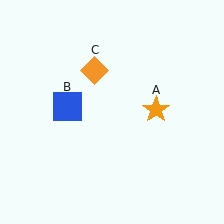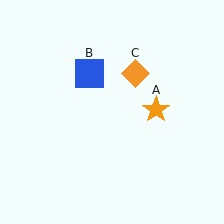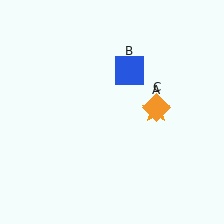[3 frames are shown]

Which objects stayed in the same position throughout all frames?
Orange star (object A) remained stationary.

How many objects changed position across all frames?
2 objects changed position: blue square (object B), orange diamond (object C).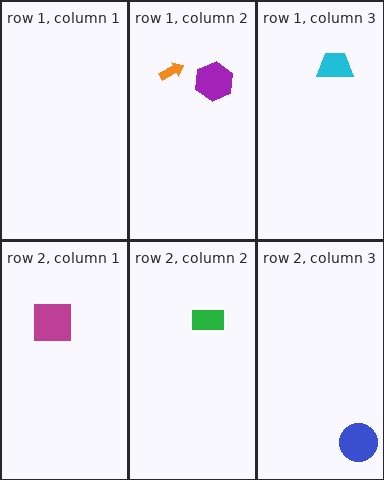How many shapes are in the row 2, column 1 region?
1.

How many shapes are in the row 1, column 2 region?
2.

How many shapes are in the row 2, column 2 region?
1.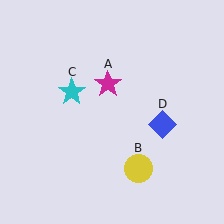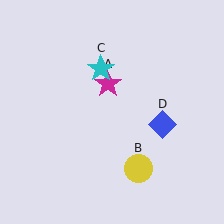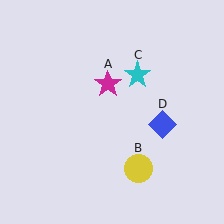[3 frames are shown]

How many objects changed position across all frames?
1 object changed position: cyan star (object C).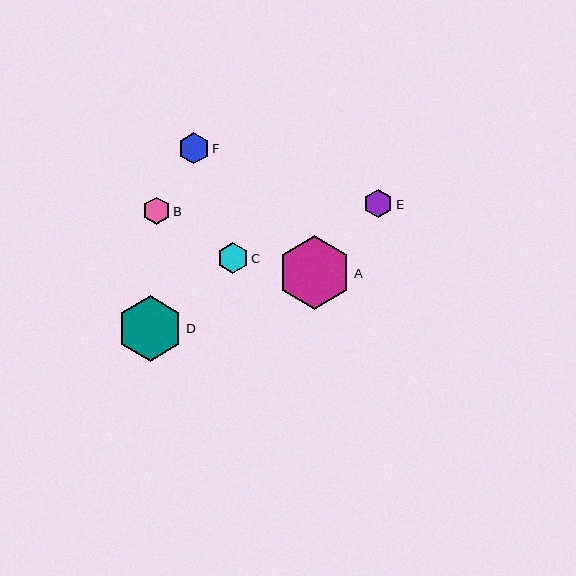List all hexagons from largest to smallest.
From largest to smallest: A, D, F, C, E, B.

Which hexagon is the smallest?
Hexagon B is the smallest with a size of approximately 27 pixels.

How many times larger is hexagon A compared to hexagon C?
Hexagon A is approximately 2.4 times the size of hexagon C.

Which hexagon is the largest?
Hexagon A is the largest with a size of approximately 74 pixels.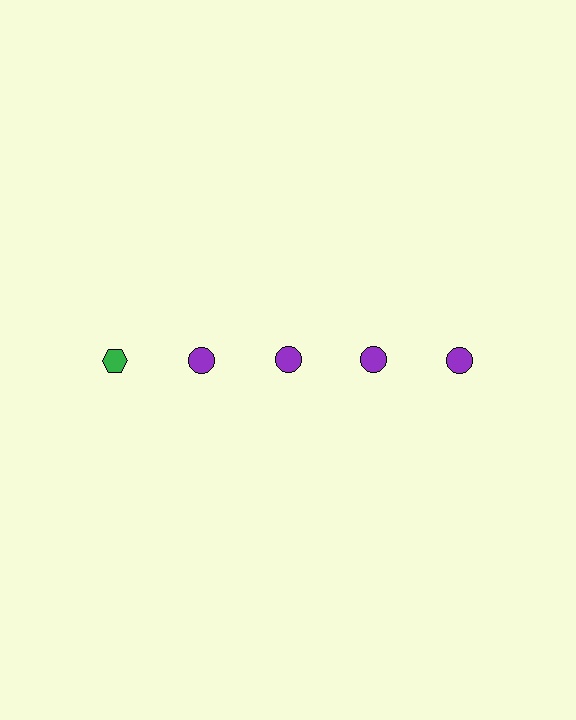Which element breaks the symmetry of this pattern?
The green hexagon in the top row, leftmost column breaks the symmetry. All other shapes are purple circles.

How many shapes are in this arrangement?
There are 5 shapes arranged in a grid pattern.